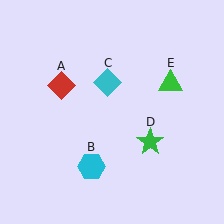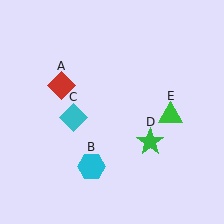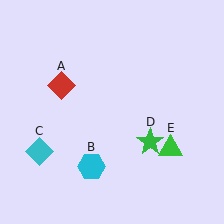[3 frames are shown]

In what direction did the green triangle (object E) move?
The green triangle (object E) moved down.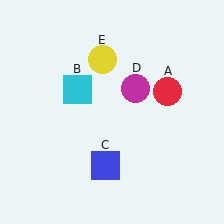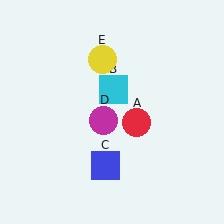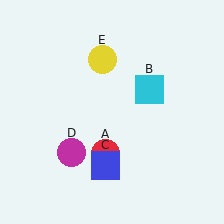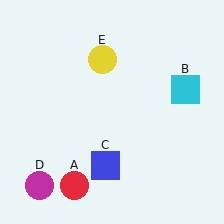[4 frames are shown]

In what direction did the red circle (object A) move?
The red circle (object A) moved down and to the left.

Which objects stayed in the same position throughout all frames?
Blue square (object C) and yellow circle (object E) remained stationary.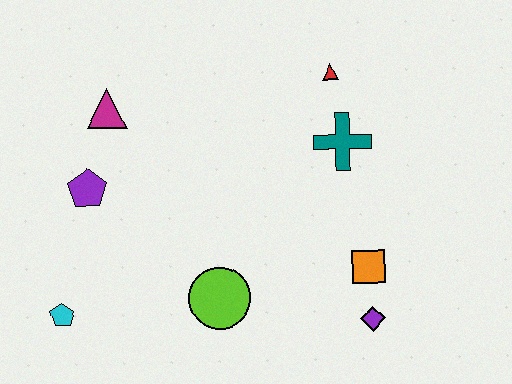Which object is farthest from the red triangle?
The cyan pentagon is farthest from the red triangle.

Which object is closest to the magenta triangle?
The purple pentagon is closest to the magenta triangle.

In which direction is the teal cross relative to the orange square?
The teal cross is above the orange square.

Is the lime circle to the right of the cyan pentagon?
Yes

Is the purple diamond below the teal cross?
Yes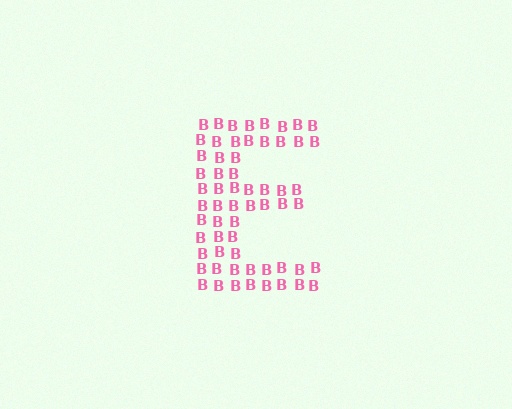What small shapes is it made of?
It is made of small letter B's.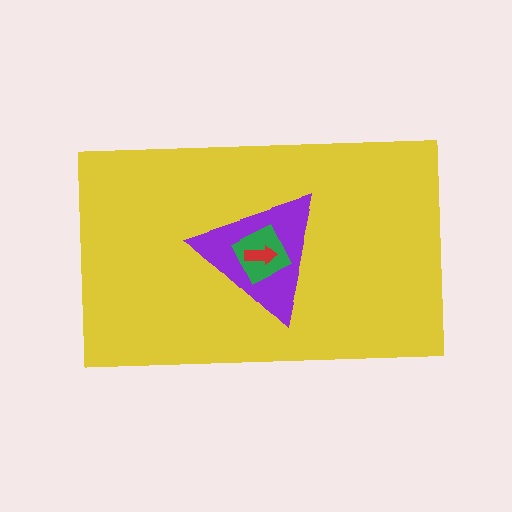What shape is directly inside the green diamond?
The red arrow.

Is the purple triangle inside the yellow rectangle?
Yes.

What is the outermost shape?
The yellow rectangle.